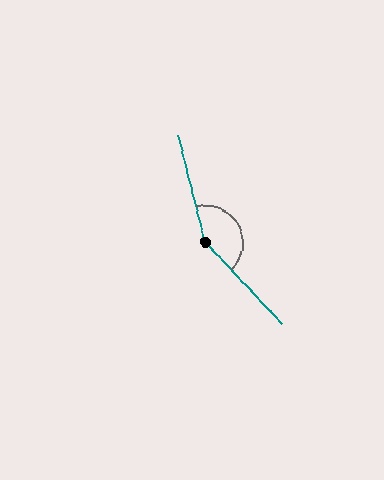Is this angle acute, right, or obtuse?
It is obtuse.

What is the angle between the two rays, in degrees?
Approximately 151 degrees.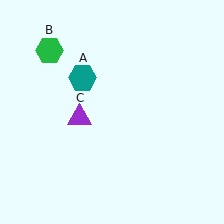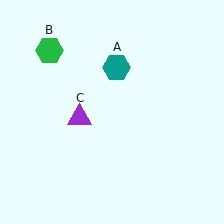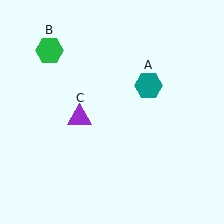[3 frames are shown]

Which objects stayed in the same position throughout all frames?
Green hexagon (object B) and purple triangle (object C) remained stationary.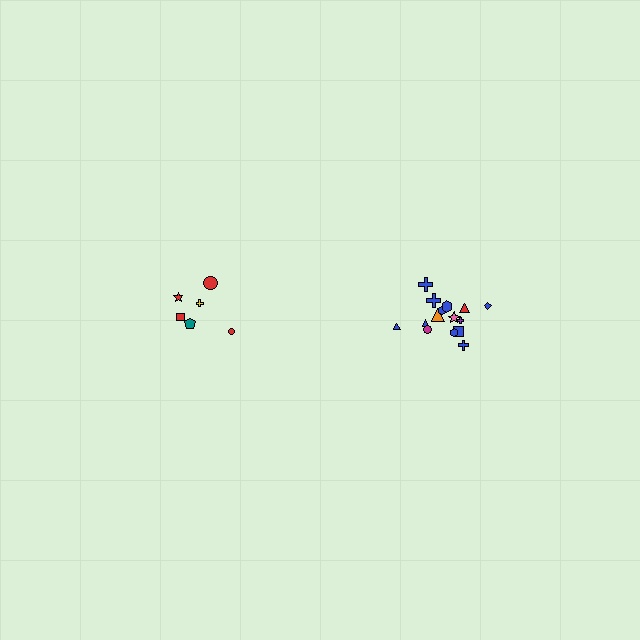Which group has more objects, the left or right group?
The right group.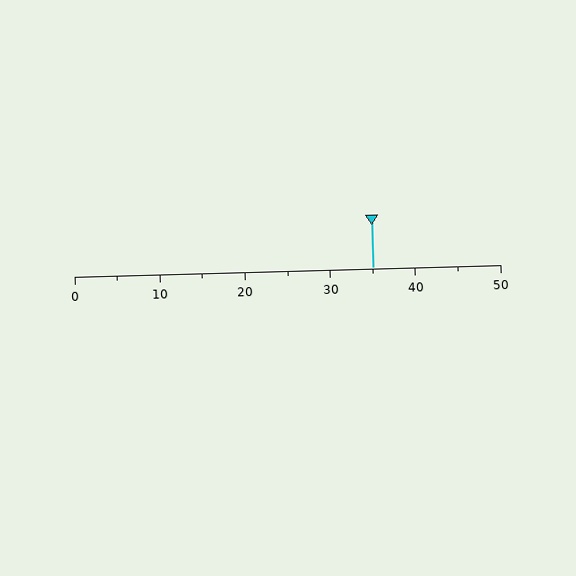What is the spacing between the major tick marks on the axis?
The major ticks are spaced 10 apart.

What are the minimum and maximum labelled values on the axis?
The axis runs from 0 to 50.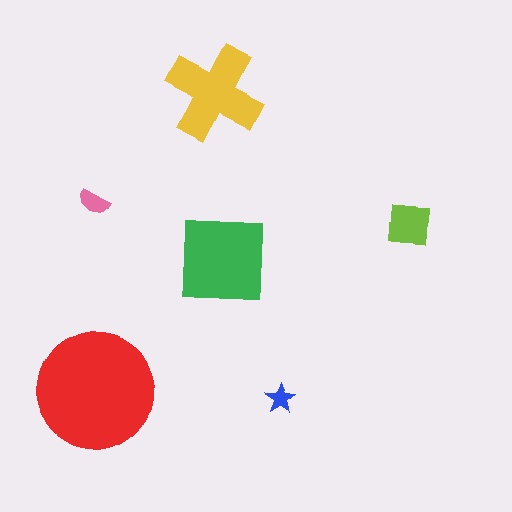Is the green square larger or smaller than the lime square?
Larger.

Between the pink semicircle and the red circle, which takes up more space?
The red circle.